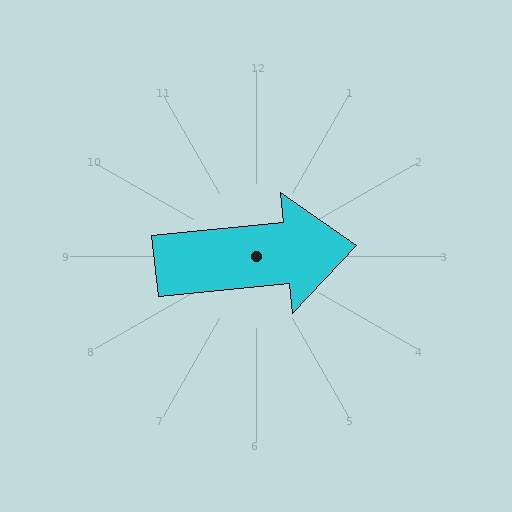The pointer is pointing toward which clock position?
Roughly 3 o'clock.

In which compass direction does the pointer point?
East.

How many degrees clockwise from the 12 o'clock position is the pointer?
Approximately 84 degrees.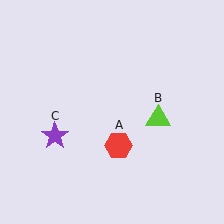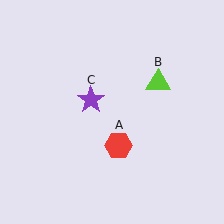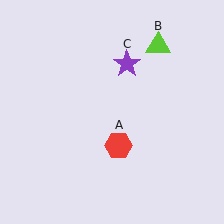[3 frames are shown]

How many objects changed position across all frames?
2 objects changed position: lime triangle (object B), purple star (object C).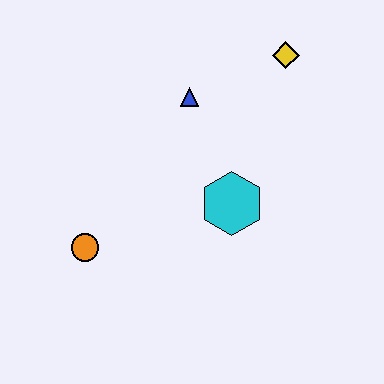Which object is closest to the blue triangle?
The yellow diamond is closest to the blue triangle.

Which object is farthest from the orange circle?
The yellow diamond is farthest from the orange circle.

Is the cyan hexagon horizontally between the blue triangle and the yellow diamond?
Yes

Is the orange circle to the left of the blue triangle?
Yes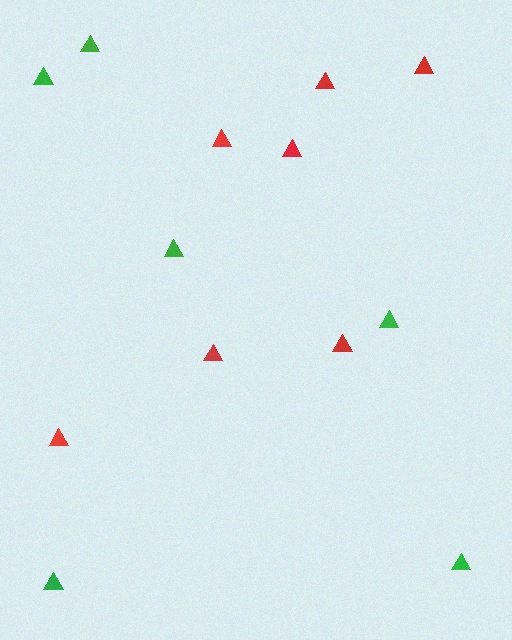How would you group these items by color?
There are 2 groups: one group of red triangles (7) and one group of green triangles (6).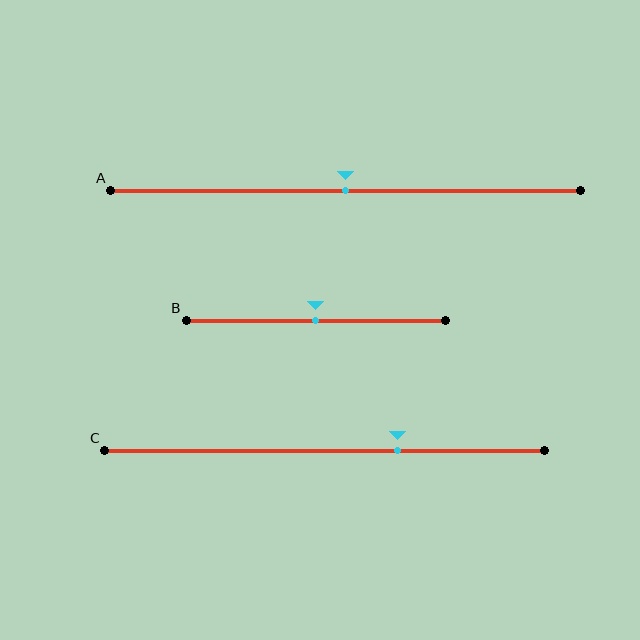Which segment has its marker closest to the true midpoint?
Segment A has its marker closest to the true midpoint.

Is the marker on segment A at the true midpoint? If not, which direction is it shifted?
Yes, the marker on segment A is at the true midpoint.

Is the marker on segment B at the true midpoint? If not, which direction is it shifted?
Yes, the marker on segment B is at the true midpoint.